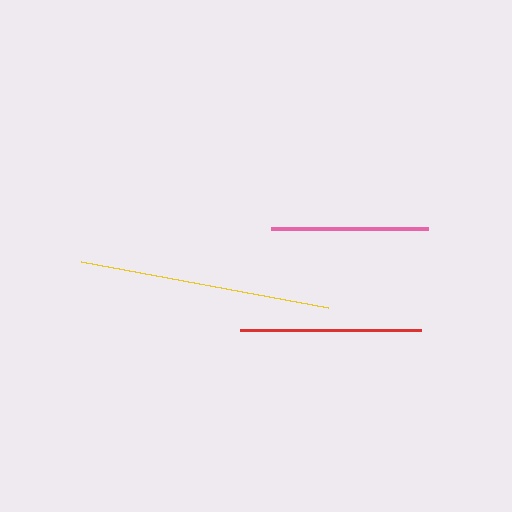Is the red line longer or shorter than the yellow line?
The yellow line is longer than the red line.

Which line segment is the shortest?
The pink line is the shortest at approximately 157 pixels.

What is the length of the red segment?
The red segment is approximately 182 pixels long.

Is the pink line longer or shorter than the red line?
The red line is longer than the pink line.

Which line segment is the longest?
The yellow line is the longest at approximately 251 pixels.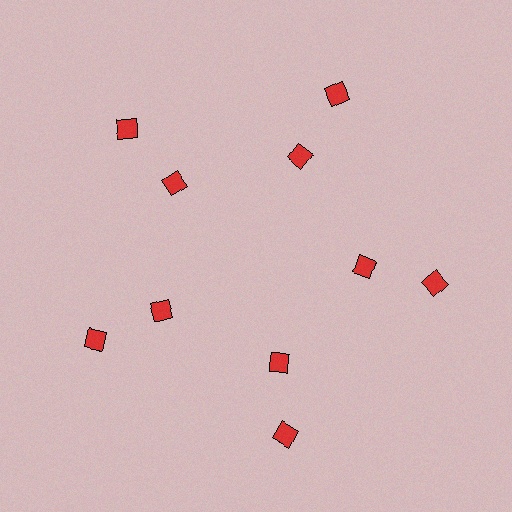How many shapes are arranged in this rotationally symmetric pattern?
There are 10 shapes, arranged in 5 groups of 2.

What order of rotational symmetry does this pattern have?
This pattern has 5-fold rotational symmetry.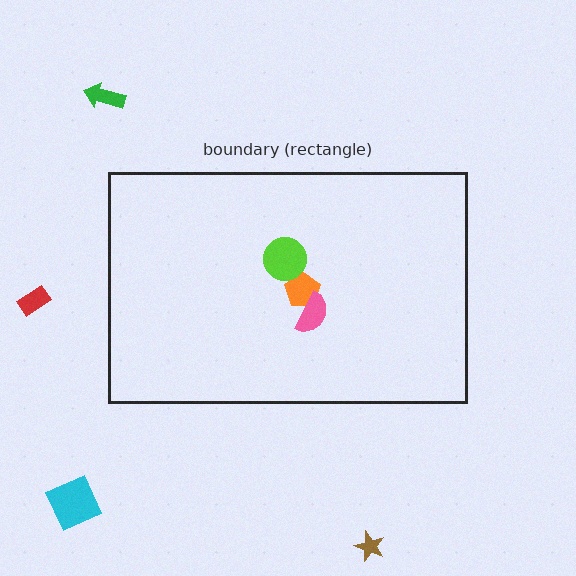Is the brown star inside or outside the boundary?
Outside.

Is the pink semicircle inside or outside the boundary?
Inside.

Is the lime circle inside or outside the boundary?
Inside.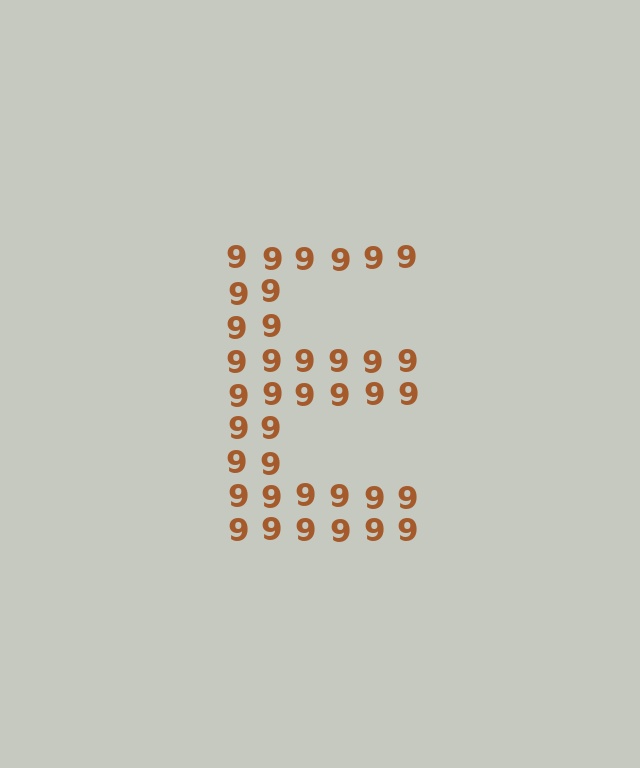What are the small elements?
The small elements are digit 9's.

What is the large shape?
The large shape is the letter E.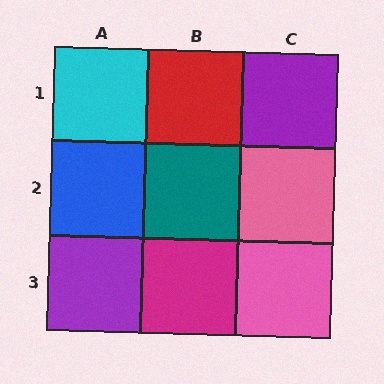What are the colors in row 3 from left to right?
Purple, magenta, pink.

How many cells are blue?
1 cell is blue.